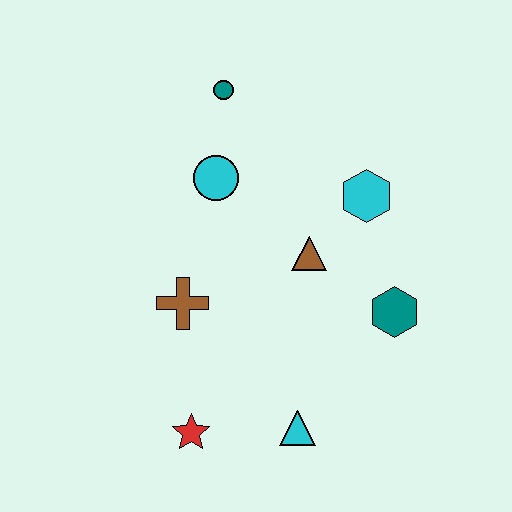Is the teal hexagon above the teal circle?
No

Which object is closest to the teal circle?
The cyan circle is closest to the teal circle.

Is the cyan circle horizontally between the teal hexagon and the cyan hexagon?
No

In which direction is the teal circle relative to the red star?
The teal circle is above the red star.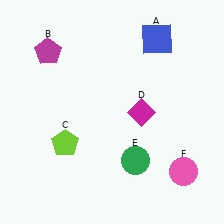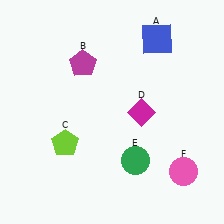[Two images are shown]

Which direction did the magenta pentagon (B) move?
The magenta pentagon (B) moved right.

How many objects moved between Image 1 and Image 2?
1 object moved between the two images.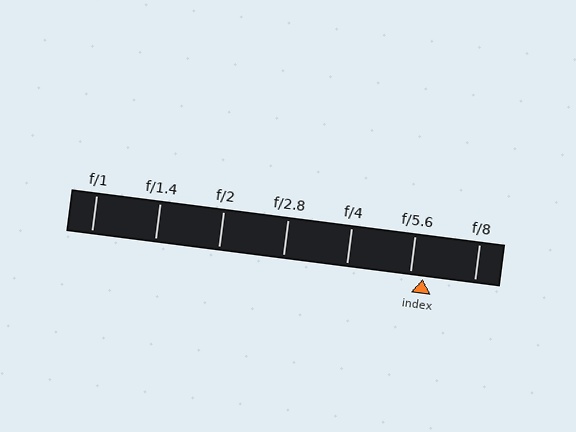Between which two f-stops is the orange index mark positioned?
The index mark is between f/5.6 and f/8.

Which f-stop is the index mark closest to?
The index mark is closest to f/5.6.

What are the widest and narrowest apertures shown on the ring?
The widest aperture shown is f/1 and the narrowest is f/8.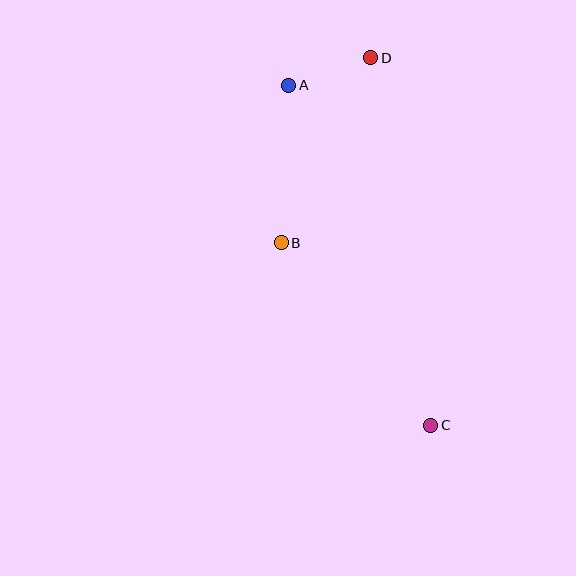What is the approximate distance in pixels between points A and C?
The distance between A and C is approximately 368 pixels.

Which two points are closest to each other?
Points A and D are closest to each other.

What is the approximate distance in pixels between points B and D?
The distance between B and D is approximately 206 pixels.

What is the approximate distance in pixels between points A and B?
The distance between A and B is approximately 158 pixels.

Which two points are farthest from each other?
Points C and D are farthest from each other.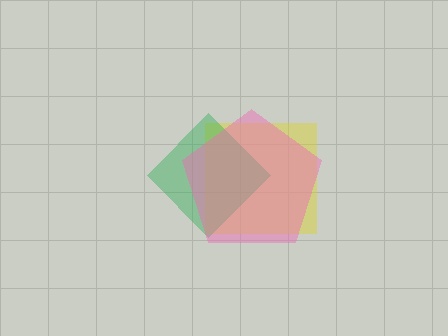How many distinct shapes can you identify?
There are 3 distinct shapes: a yellow square, a green diamond, a pink pentagon.